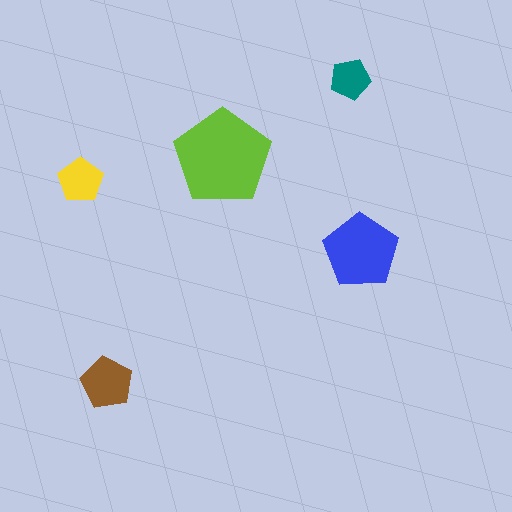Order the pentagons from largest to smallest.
the lime one, the blue one, the brown one, the yellow one, the teal one.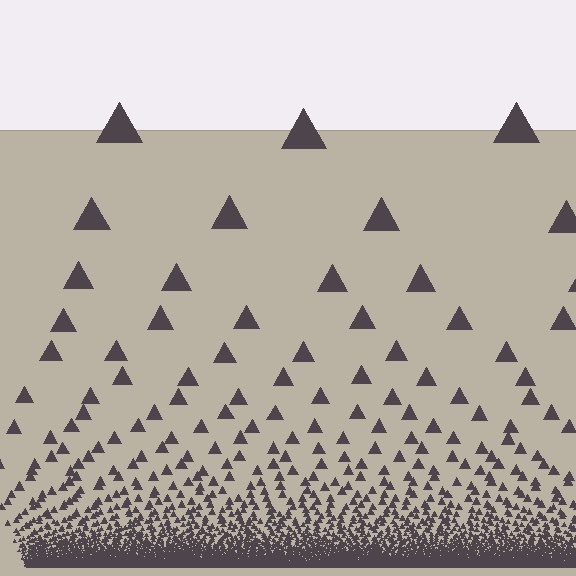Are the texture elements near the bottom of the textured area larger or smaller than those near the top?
Smaller. The gradient is inverted — elements near the bottom are smaller and denser.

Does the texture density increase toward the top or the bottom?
Density increases toward the bottom.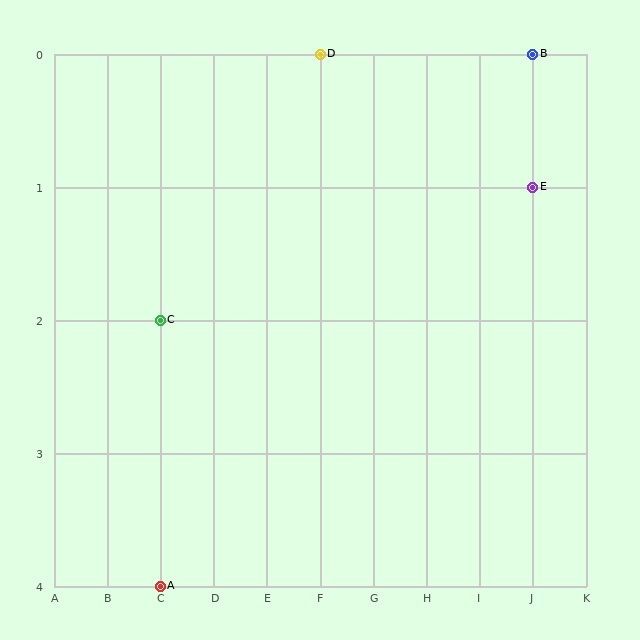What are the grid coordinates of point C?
Point C is at grid coordinates (C, 2).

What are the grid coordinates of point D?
Point D is at grid coordinates (F, 0).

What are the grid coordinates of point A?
Point A is at grid coordinates (C, 4).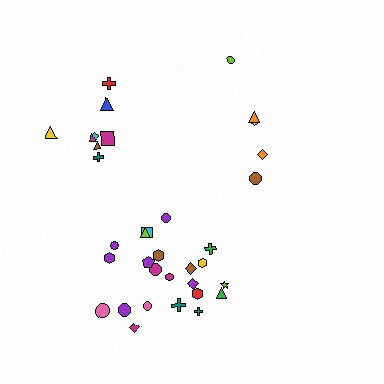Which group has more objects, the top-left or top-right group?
The top-left group.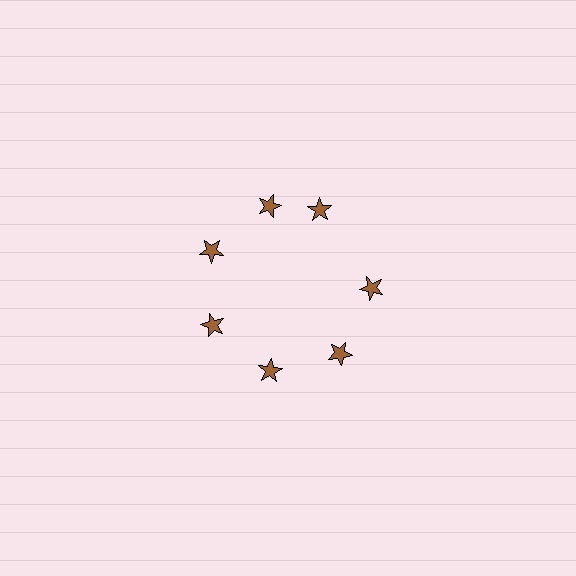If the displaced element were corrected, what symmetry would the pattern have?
It would have 7-fold rotational symmetry — the pattern would map onto itself every 51 degrees.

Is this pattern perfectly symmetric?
No. The 7 brown stars are arranged in a ring, but one element near the 1 o'clock position is rotated out of alignment along the ring, breaking the 7-fold rotational symmetry.